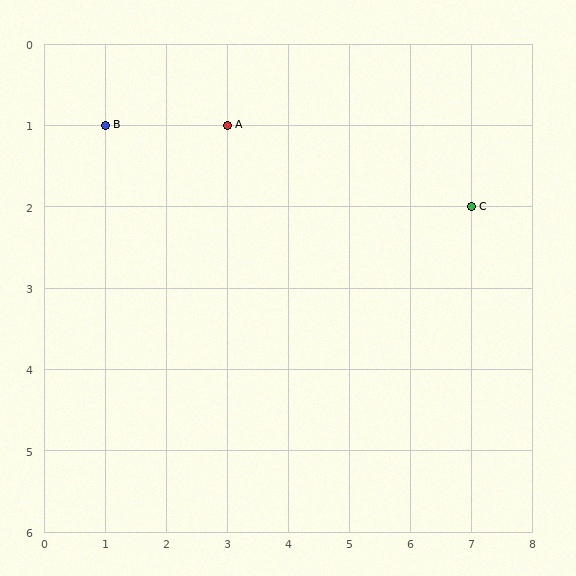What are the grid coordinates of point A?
Point A is at grid coordinates (3, 1).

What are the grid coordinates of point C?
Point C is at grid coordinates (7, 2).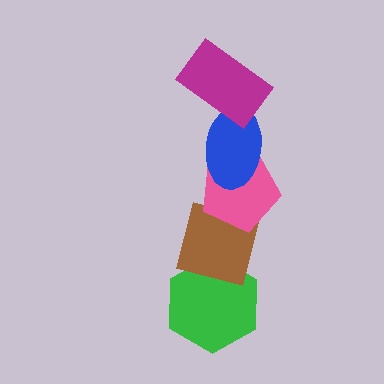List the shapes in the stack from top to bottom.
From top to bottom: the magenta rectangle, the blue ellipse, the pink pentagon, the brown square, the green hexagon.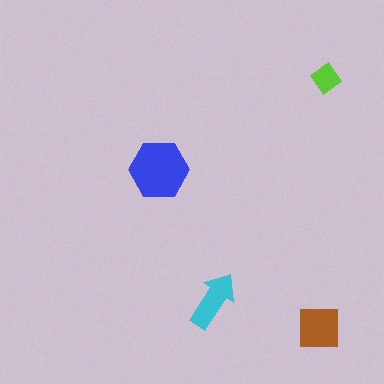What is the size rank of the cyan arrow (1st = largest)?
3rd.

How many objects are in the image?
There are 4 objects in the image.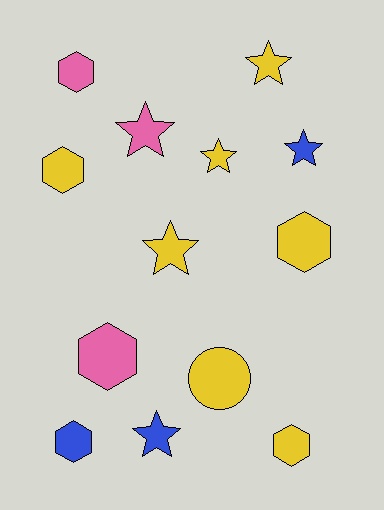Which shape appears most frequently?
Hexagon, with 6 objects.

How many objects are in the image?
There are 13 objects.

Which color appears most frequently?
Yellow, with 7 objects.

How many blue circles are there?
There are no blue circles.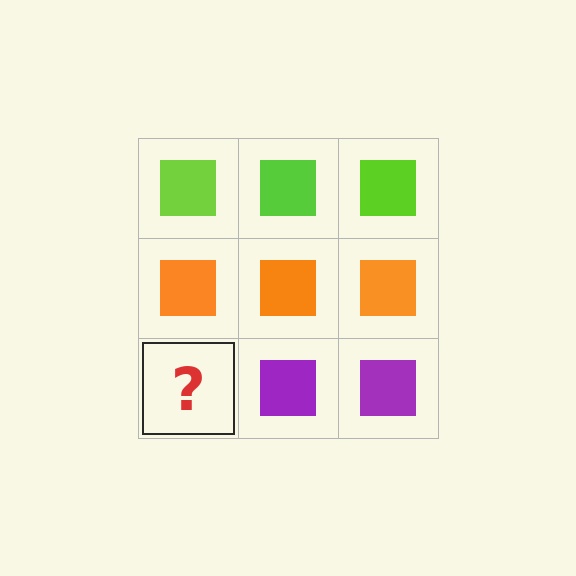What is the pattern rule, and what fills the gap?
The rule is that each row has a consistent color. The gap should be filled with a purple square.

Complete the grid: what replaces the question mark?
The question mark should be replaced with a purple square.